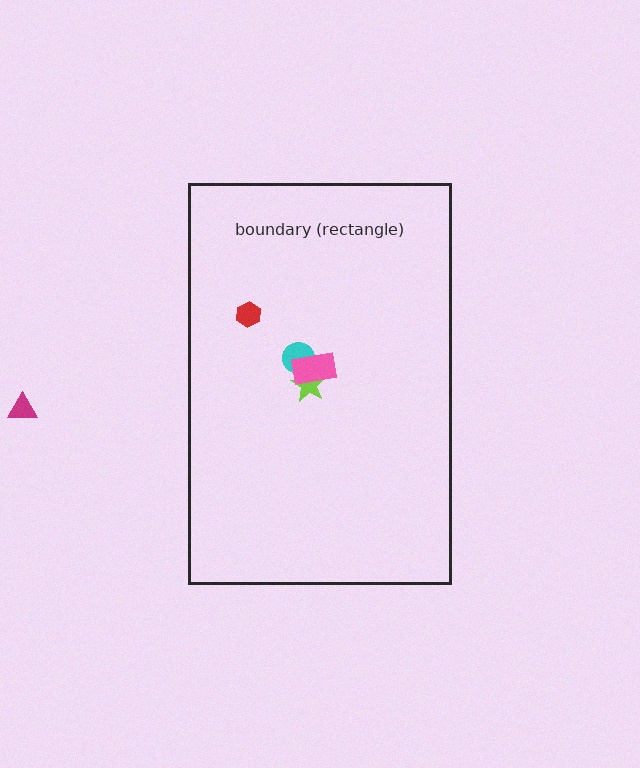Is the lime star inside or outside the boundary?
Inside.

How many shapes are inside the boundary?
4 inside, 1 outside.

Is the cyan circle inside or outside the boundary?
Inside.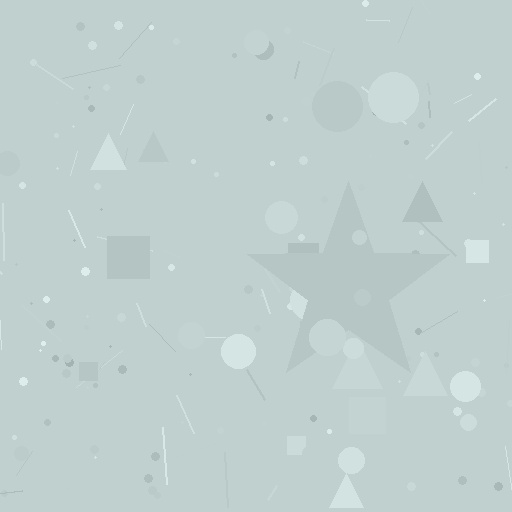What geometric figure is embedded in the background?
A star is embedded in the background.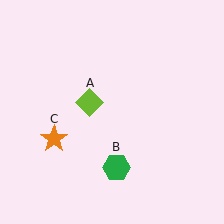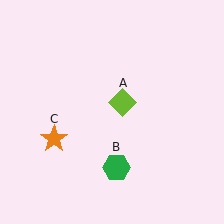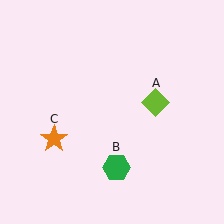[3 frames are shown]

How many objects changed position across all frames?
1 object changed position: lime diamond (object A).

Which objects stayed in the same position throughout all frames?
Green hexagon (object B) and orange star (object C) remained stationary.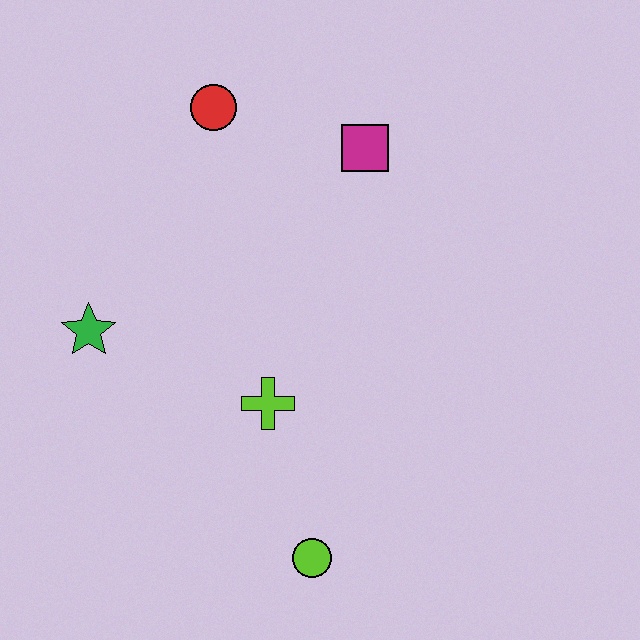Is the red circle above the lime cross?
Yes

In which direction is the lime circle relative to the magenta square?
The lime circle is below the magenta square.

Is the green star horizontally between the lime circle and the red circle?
No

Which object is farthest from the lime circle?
The red circle is farthest from the lime circle.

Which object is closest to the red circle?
The magenta square is closest to the red circle.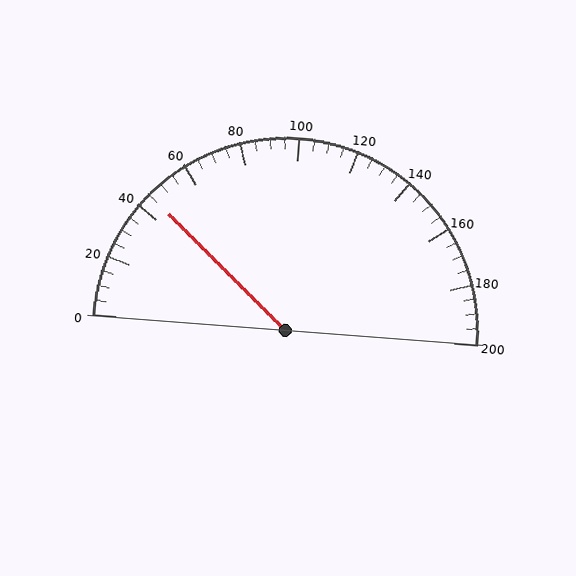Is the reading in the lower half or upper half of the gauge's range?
The reading is in the lower half of the range (0 to 200).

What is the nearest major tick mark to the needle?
The nearest major tick mark is 40.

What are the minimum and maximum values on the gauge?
The gauge ranges from 0 to 200.